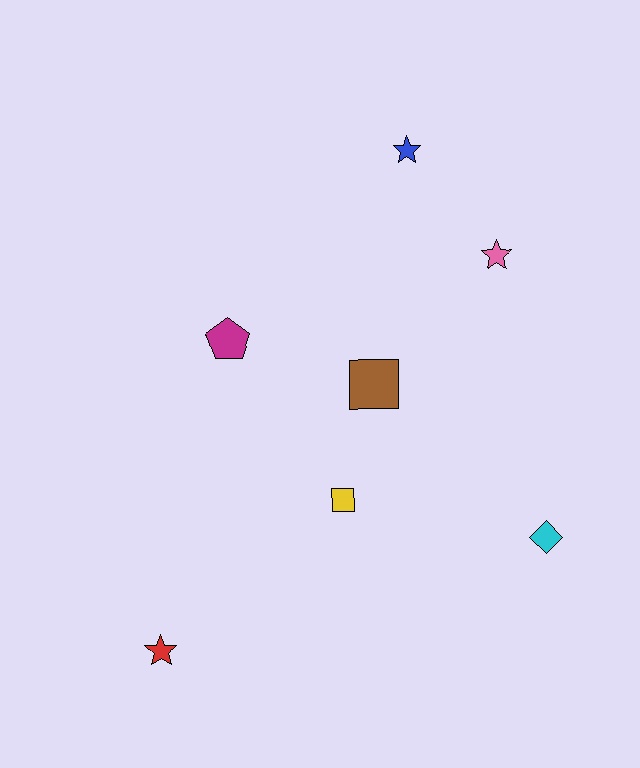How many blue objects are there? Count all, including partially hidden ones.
There is 1 blue object.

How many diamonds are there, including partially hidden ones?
There is 1 diamond.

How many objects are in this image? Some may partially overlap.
There are 7 objects.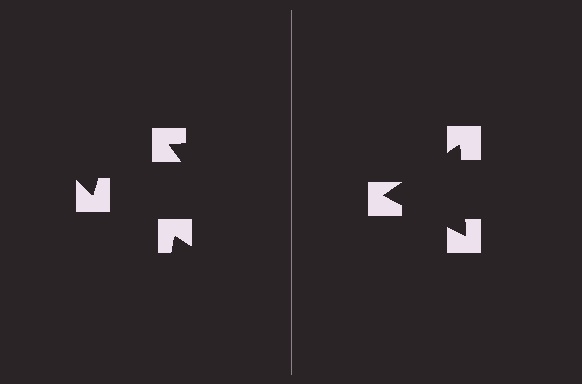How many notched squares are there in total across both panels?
6 — 3 on each side.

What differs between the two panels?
The notched squares are positioned identically on both sides; only the wedge orientations differ. On the right they align to a triangle; on the left they are misaligned.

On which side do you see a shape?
An illusory triangle appears on the right side. On the left side the wedge cuts are rotated, so no coherent shape forms.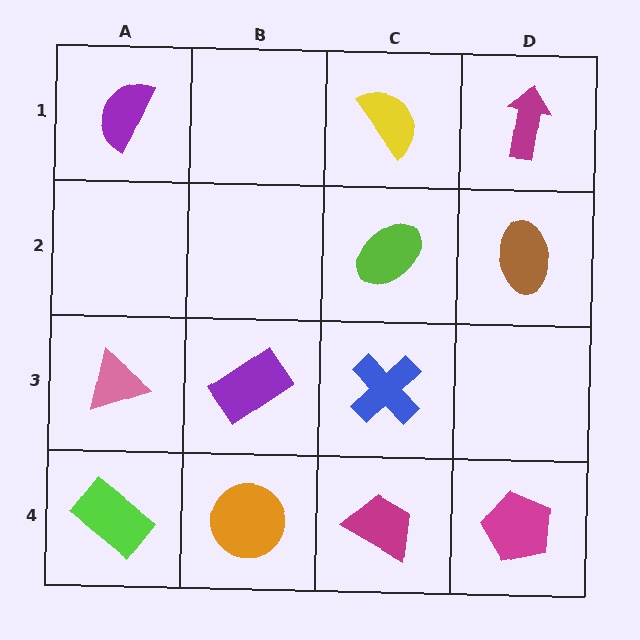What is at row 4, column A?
A lime rectangle.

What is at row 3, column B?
A purple rectangle.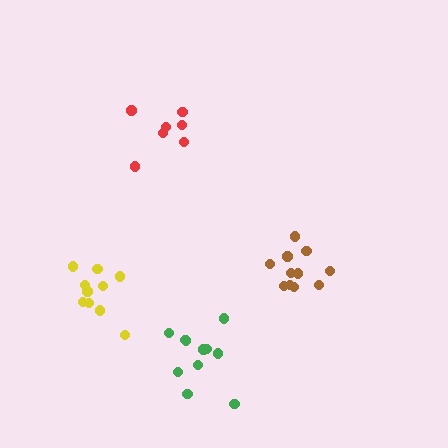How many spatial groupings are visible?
There are 4 spatial groupings.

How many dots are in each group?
Group 1: 7 dots, Group 2: 11 dots, Group 3: 10 dots, Group 4: 11 dots (39 total).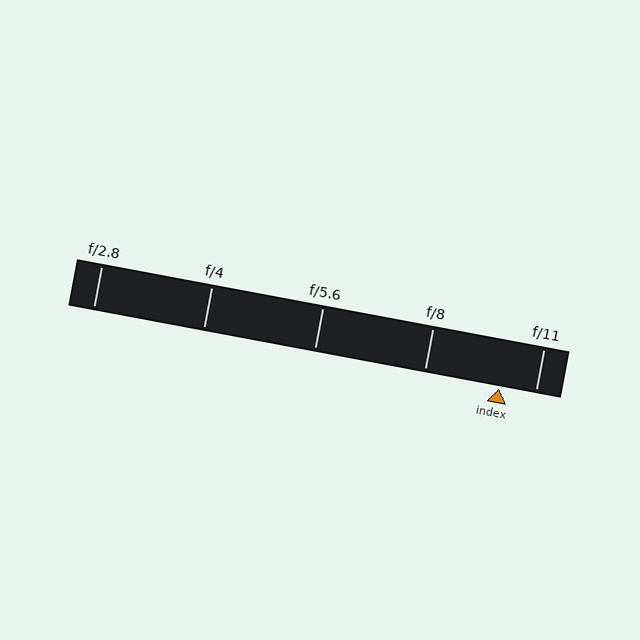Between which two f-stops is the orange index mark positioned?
The index mark is between f/8 and f/11.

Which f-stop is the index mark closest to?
The index mark is closest to f/11.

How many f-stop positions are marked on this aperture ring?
There are 5 f-stop positions marked.